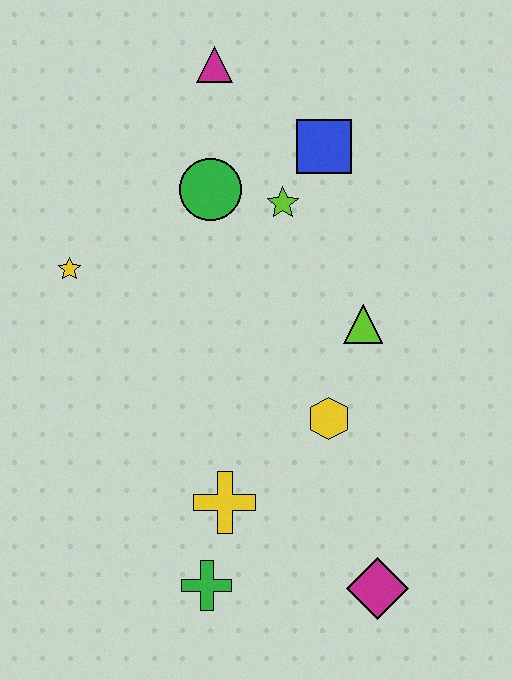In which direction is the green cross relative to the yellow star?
The green cross is below the yellow star.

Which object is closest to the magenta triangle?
The green circle is closest to the magenta triangle.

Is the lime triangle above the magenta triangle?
No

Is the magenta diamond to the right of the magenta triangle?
Yes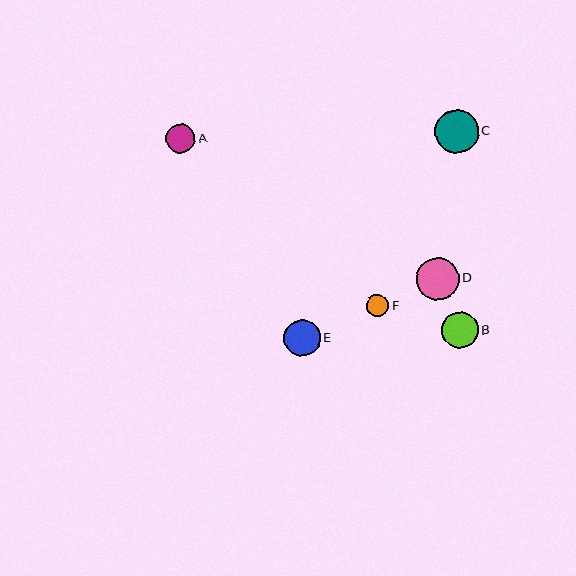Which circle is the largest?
Circle C is the largest with a size of approximately 44 pixels.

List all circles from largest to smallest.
From largest to smallest: C, D, E, B, A, F.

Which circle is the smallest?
Circle F is the smallest with a size of approximately 22 pixels.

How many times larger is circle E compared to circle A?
Circle E is approximately 1.3 times the size of circle A.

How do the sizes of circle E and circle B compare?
Circle E and circle B are approximately the same size.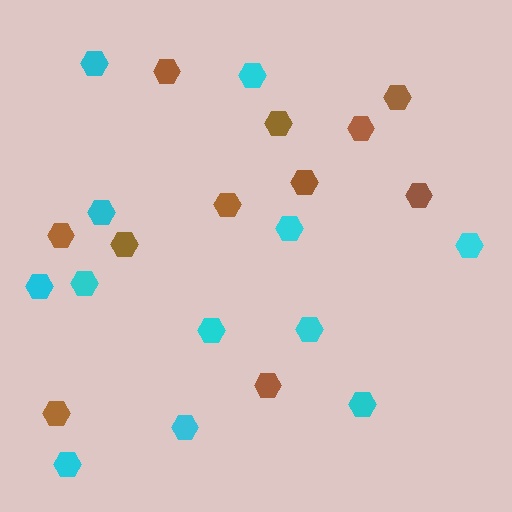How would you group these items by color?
There are 2 groups: one group of cyan hexagons (12) and one group of brown hexagons (11).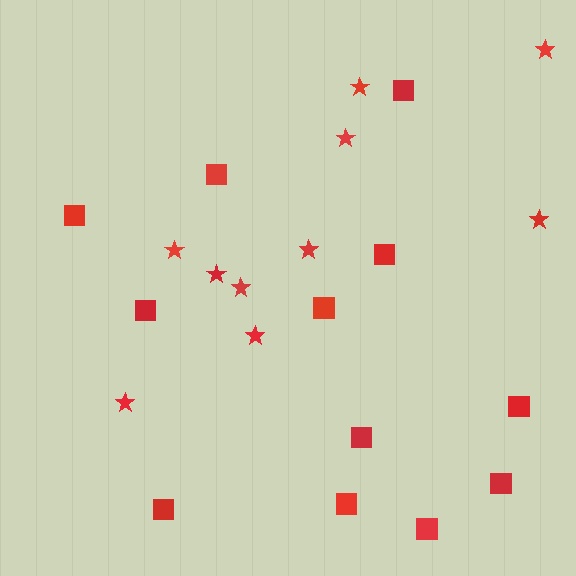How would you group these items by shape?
There are 2 groups: one group of squares (12) and one group of stars (10).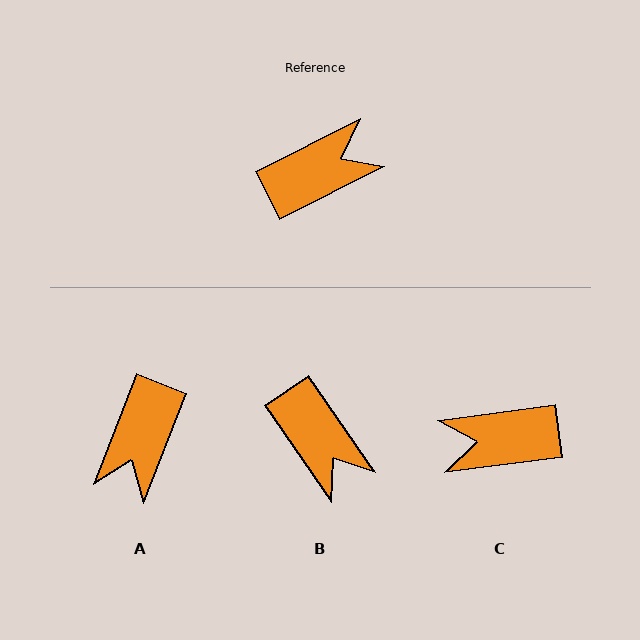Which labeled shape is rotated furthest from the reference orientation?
C, about 161 degrees away.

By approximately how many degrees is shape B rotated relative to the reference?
Approximately 82 degrees clockwise.